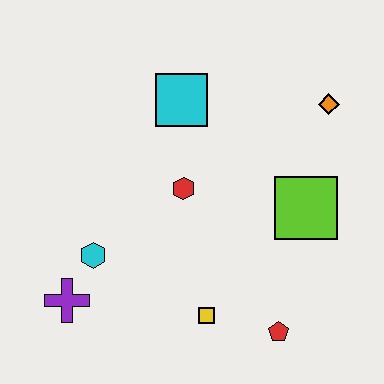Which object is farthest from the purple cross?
The orange diamond is farthest from the purple cross.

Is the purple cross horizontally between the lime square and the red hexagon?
No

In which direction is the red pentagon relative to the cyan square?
The red pentagon is below the cyan square.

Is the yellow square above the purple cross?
No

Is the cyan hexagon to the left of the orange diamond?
Yes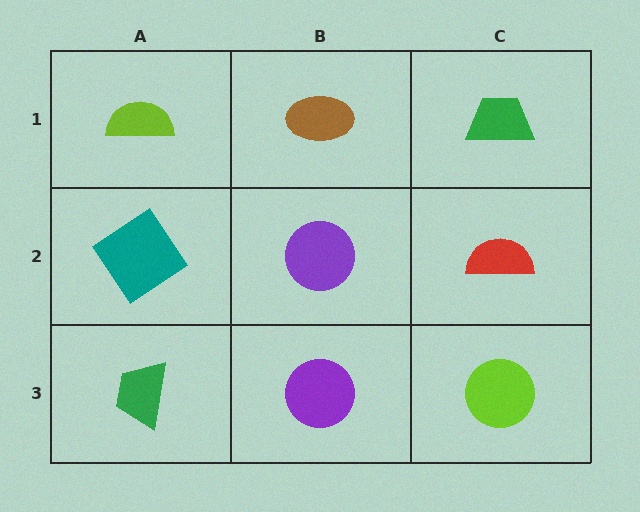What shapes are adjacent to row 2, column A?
A lime semicircle (row 1, column A), a green trapezoid (row 3, column A), a purple circle (row 2, column B).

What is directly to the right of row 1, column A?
A brown ellipse.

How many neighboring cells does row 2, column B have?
4.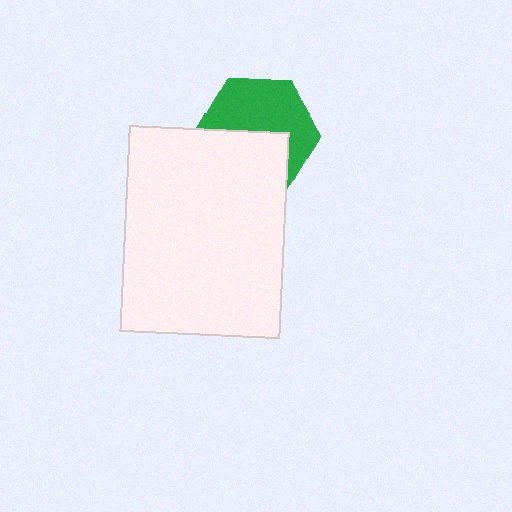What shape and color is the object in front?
The object in front is a white rectangle.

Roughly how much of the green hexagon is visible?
About half of it is visible (roughly 56%).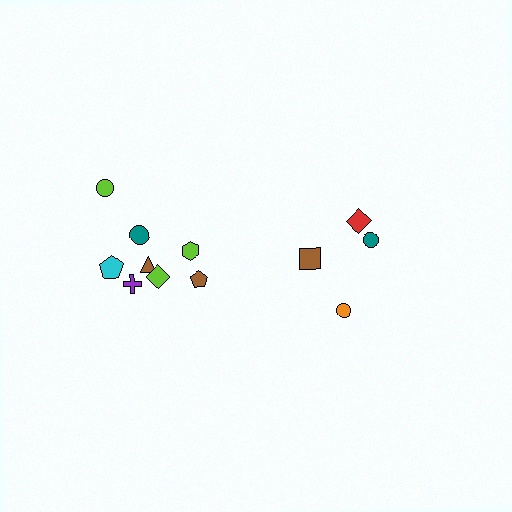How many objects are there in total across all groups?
There are 12 objects.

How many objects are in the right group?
There are 4 objects.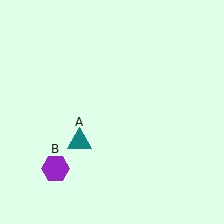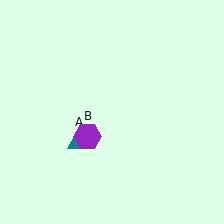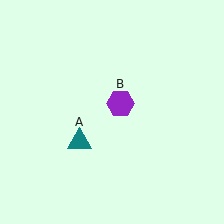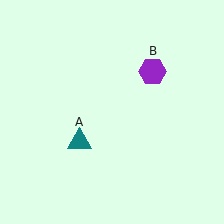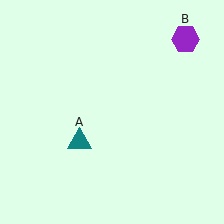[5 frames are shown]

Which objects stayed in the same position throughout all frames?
Teal triangle (object A) remained stationary.